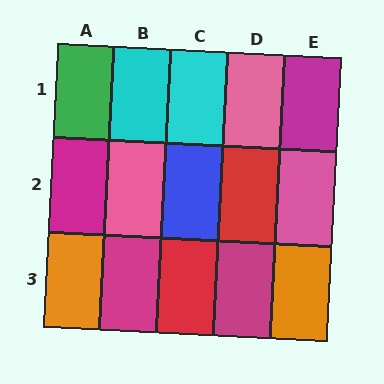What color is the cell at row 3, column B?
Magenta.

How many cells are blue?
1 cell is blue.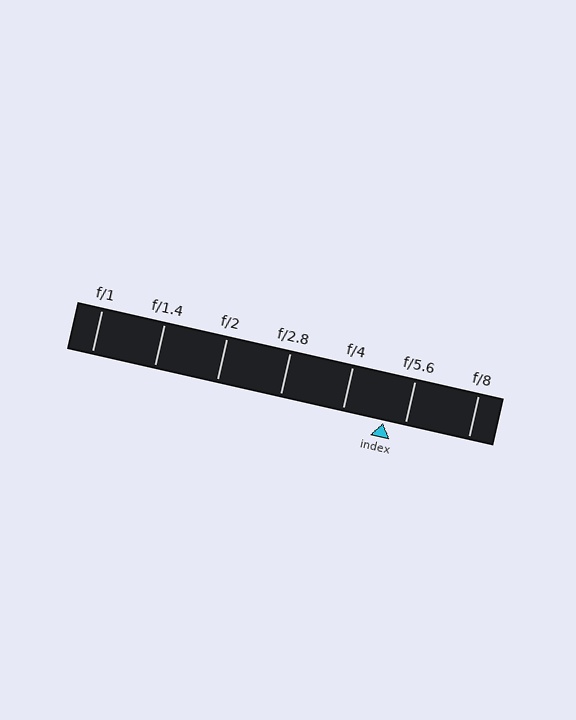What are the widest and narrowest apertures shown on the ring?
The widest aperture shown is f/1 and the narrowest is f/8.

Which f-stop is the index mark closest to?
The index mark is closest to f/5.6.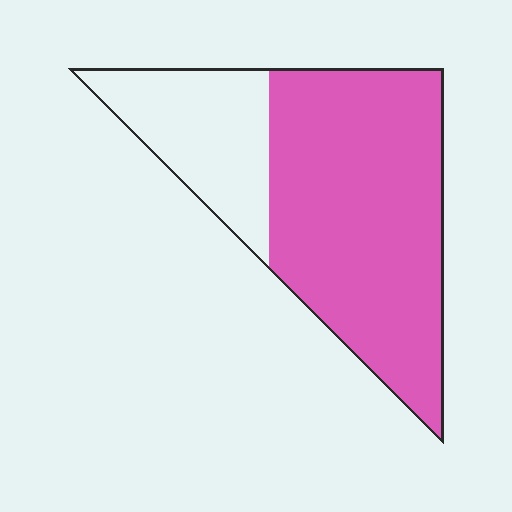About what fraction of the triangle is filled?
About three quarters (3/4).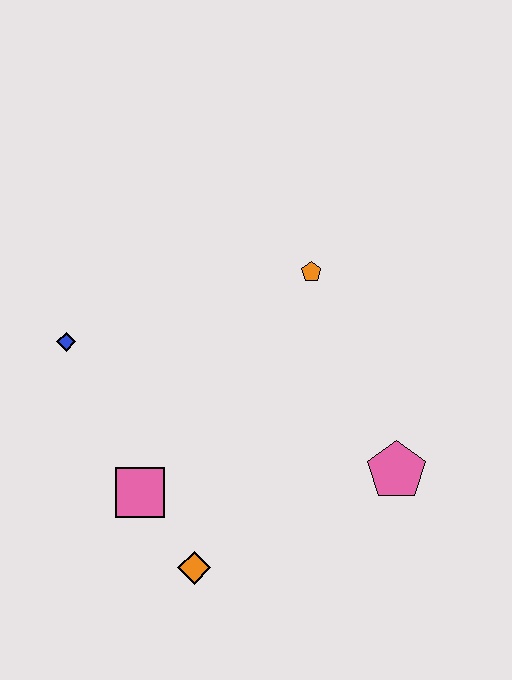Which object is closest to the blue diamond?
The pink square is closest to the blue diamond.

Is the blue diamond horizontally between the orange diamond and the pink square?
No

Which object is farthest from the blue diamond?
The pink pentagon is farthest from the blue diamond.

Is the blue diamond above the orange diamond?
Yes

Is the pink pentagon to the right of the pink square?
Yes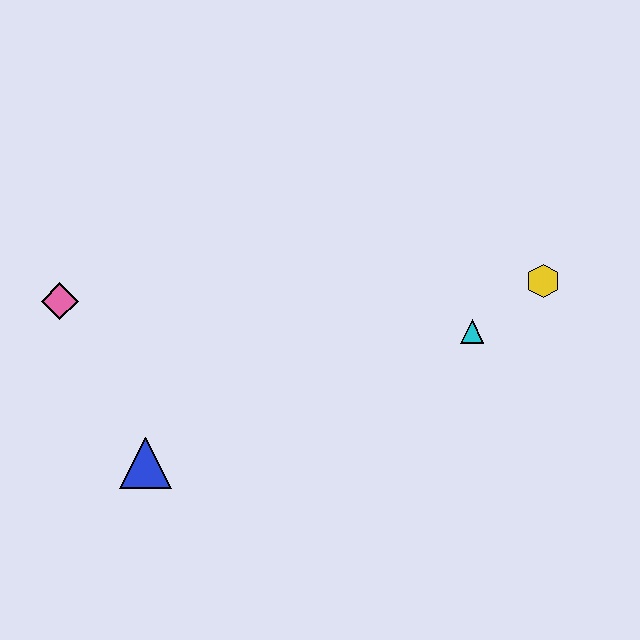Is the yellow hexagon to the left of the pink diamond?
No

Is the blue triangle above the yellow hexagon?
No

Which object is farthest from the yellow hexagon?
The pink diamond is farthest from the yellow hexagon.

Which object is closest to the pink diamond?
The blue triangle is closest to the pink diamond.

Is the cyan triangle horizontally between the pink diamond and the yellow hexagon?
Yes